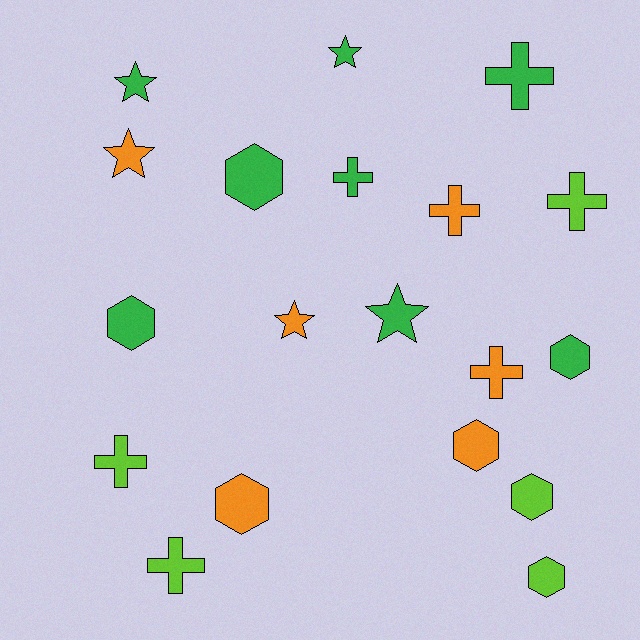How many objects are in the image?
There are 19 objects.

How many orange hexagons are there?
There are 2 orange hexagons.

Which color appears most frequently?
Green, with 8 objects.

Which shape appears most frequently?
Cross, with 7 objects.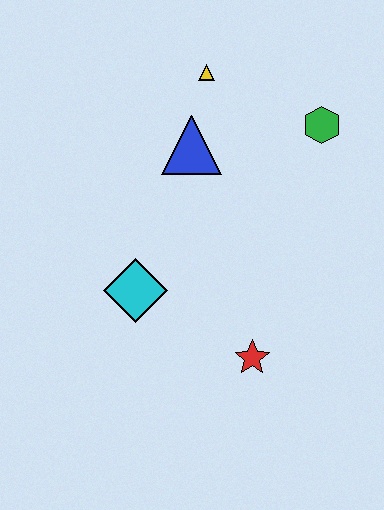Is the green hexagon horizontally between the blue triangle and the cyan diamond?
No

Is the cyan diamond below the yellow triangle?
Yes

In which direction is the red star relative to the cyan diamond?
The red star is to the right of the cyan diamond.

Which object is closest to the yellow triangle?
The blue triangle is closest to the yellow triangle.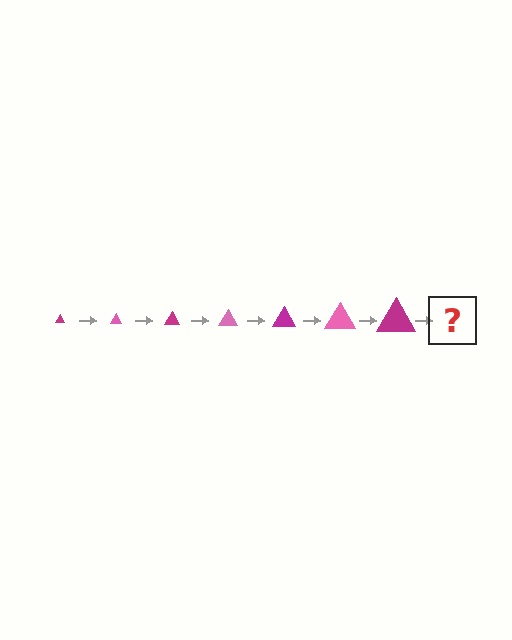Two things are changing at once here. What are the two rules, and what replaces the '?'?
The two rules are that the triangle grows larger each step and the color cycles through magenta and pink. The '?' should be a pink triangle, larger than the previous one.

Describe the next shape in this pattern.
It should be a pink triangle, larger than the previous one.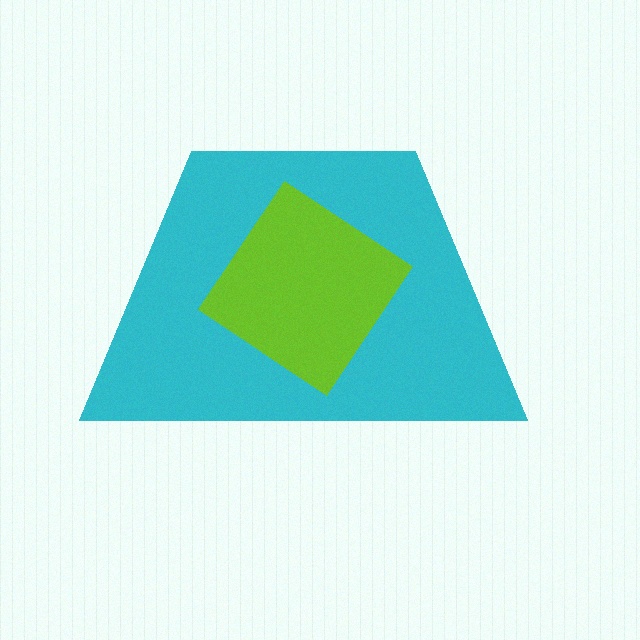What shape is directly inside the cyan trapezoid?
The lime diamond.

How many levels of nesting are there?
2.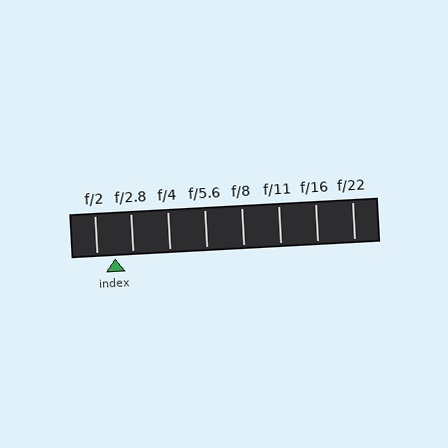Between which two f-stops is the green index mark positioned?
The index mark is between f/2 and f/2.8.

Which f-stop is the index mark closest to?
The index mark is closest to f/2.8.